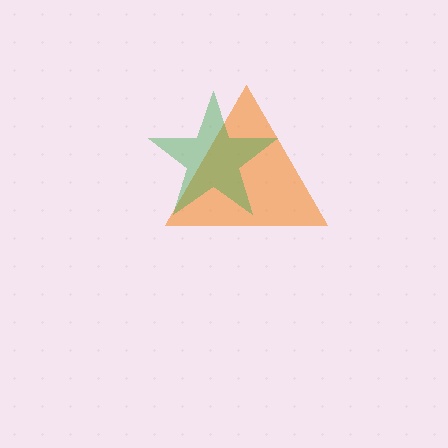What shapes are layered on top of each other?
The layered shapes are: an orange triangle, a green star.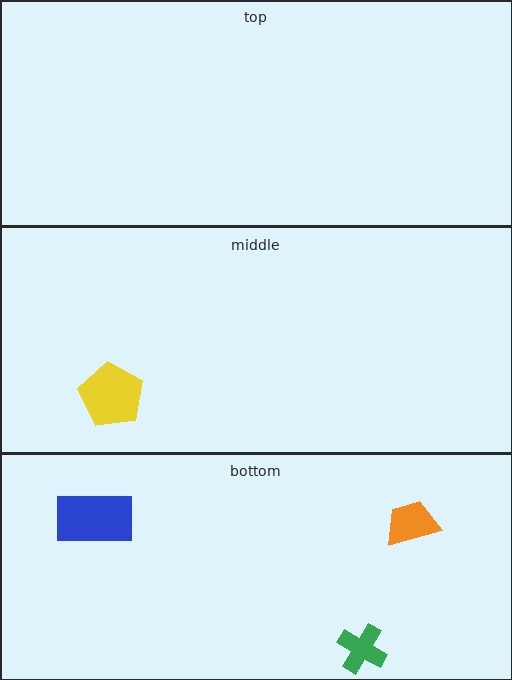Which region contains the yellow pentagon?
The middle region.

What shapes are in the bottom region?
The green cross, the orange trapezoid, the blue rectangle.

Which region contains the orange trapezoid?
The bottom region.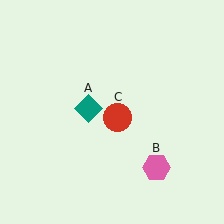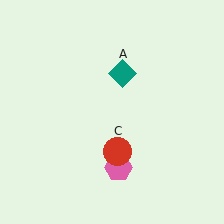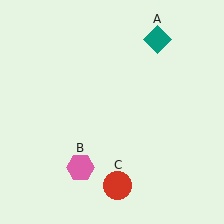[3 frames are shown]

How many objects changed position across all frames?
3 objects changed position: teal diamond (object A), pink hexagon (object B), red circle (object C).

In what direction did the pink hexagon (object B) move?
The pink hexagon (object B) moved left.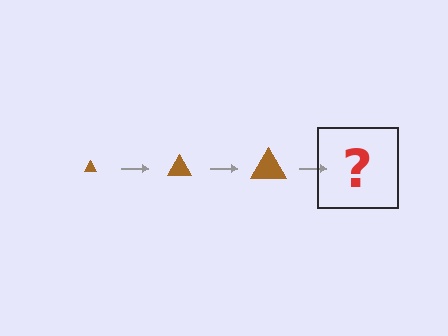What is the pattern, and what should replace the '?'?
The pattern is that the triangle gets progressively larger each step. The '?' should be a brown triangle, larger than the previous one.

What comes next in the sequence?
The next element should be a brown triangle, larger than the previous one.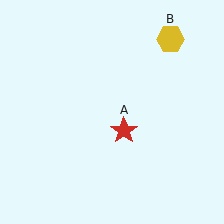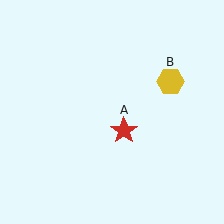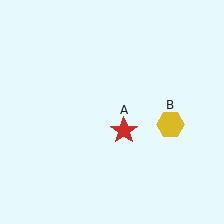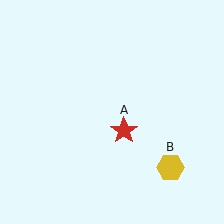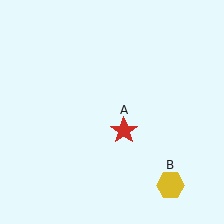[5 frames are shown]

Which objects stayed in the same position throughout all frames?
Red star (object A) remained stationary.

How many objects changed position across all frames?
1 object changed position: yellow hexagon (object B).